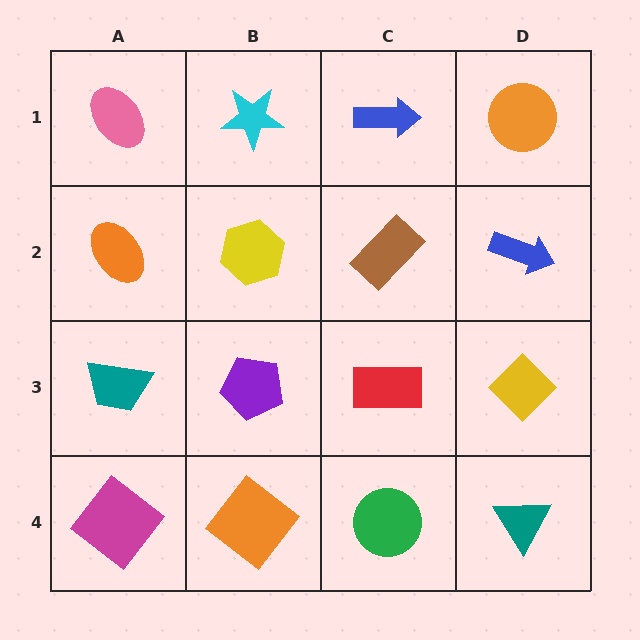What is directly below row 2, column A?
A teal trapezoid.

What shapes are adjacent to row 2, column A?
A pink ellipse (row 1, column A), a teal trapezoid (row 3, column A), a yellow hexagon (row 2, column B).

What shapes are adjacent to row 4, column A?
A teal trapezoid (row 3, column A), an orange diamond (row 4, column B).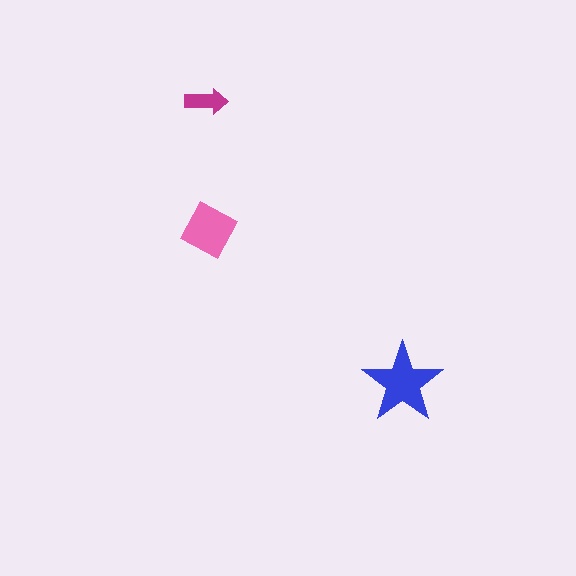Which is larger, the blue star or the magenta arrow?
The blue star.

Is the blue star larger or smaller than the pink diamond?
Larger.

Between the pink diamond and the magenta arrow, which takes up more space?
The pink diamond.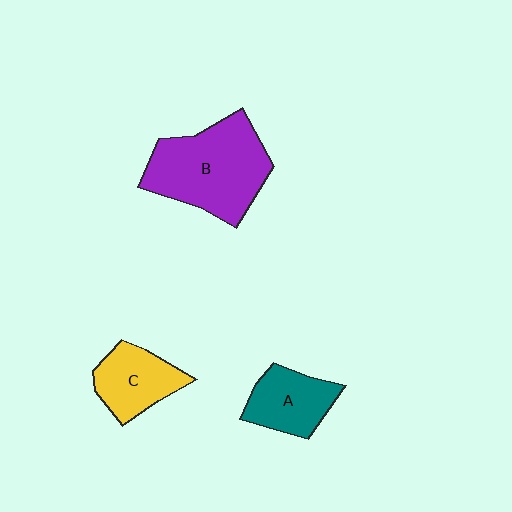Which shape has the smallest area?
Shape A (teal).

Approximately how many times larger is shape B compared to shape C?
Approximately 1.9 times.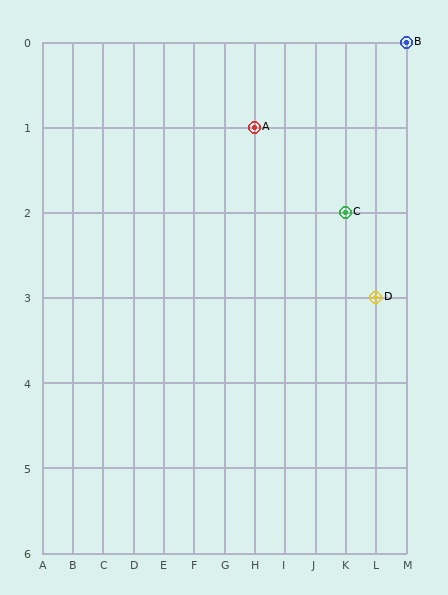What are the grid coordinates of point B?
Point B is at grid coordinates (M, 0).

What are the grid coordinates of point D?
Point D is at grid coordinates (L, 3).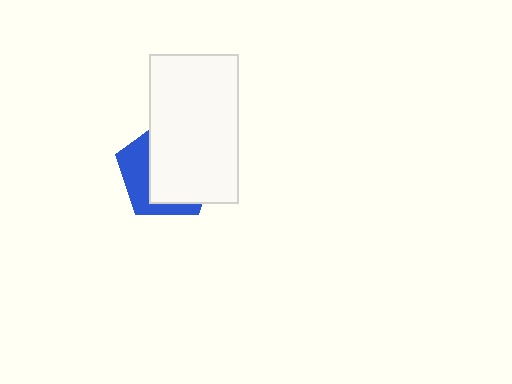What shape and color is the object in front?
The object in front is a white rectangle.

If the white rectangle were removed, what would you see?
You would see the complete blue pentagon.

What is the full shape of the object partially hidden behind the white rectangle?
The partially hidden object is a blue pentagon.